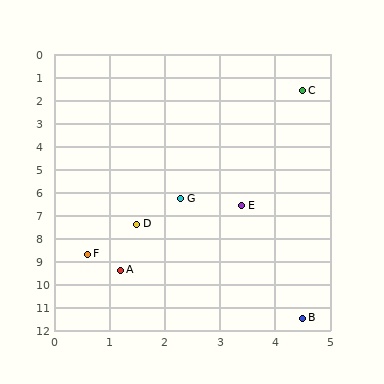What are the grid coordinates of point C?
Point C is at approximately (4.5, 1.6).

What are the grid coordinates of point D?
Point D is at approximately (1.5, 7.4).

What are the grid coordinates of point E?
Point E is at approximately (3.4, 6.6).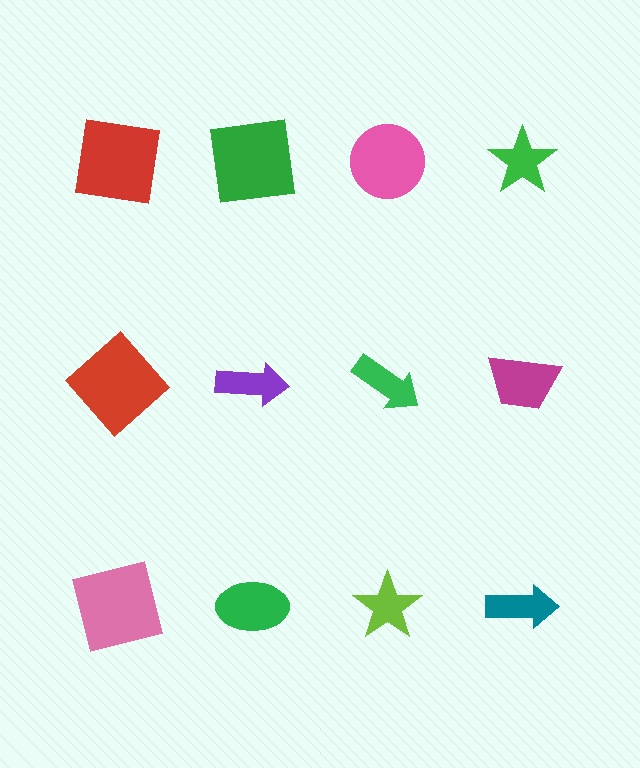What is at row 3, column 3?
A lime star.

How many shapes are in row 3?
4 shapes.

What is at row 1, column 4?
A green star.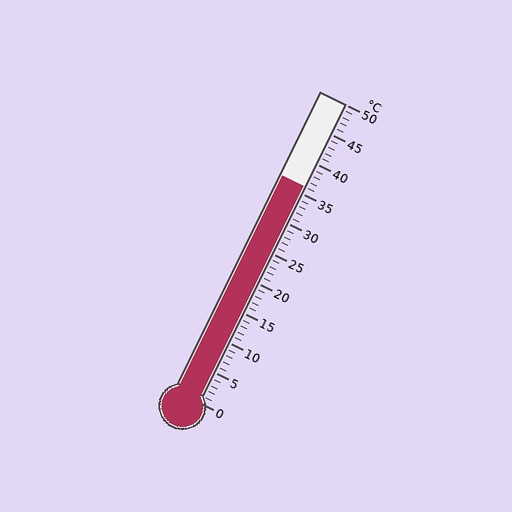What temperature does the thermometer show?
The thermometer shows approximately 36°C.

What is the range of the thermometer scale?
The thermometer scale ranges from 0°C to 50°C.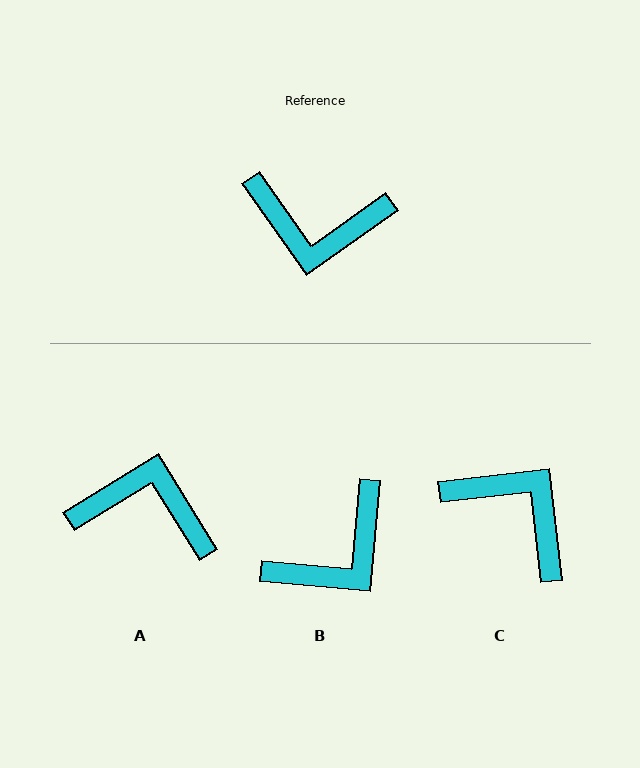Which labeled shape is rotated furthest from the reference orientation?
A, about 176 degrees away.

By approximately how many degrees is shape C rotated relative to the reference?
Approximately 151 degrees counter-clockwise.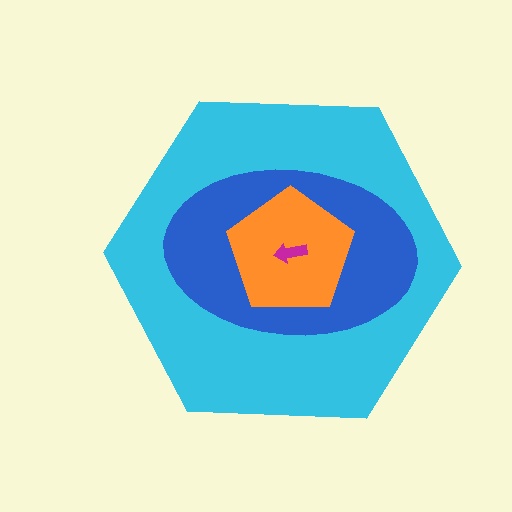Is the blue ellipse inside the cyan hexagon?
Yes.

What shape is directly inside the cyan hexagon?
The blue ellipse.